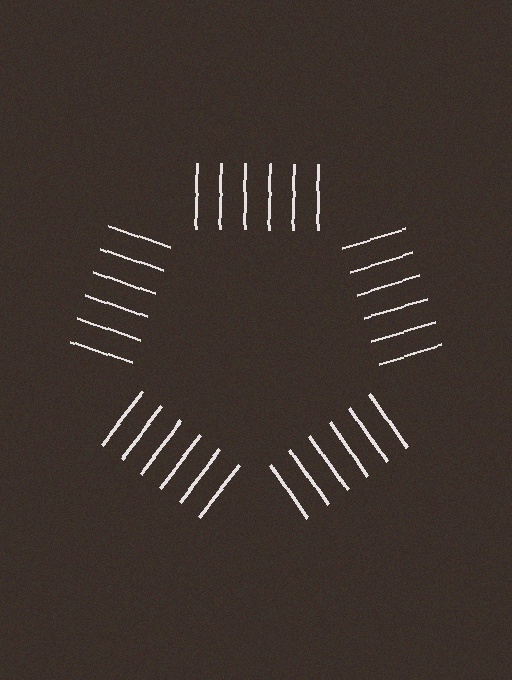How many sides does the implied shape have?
5 sides — the line-ends trace a pentagon.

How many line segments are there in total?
30 — 6 along each of the 5 edges.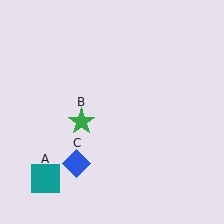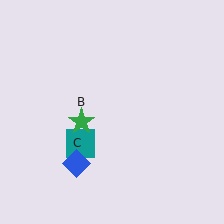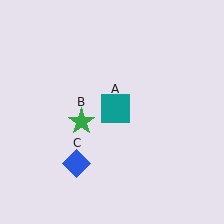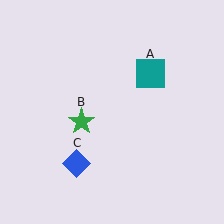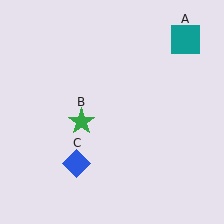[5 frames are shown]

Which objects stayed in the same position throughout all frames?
Green star (object B) and blue diamond (object C) remained stationary.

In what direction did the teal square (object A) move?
The teal square (object A) moved up and to the right.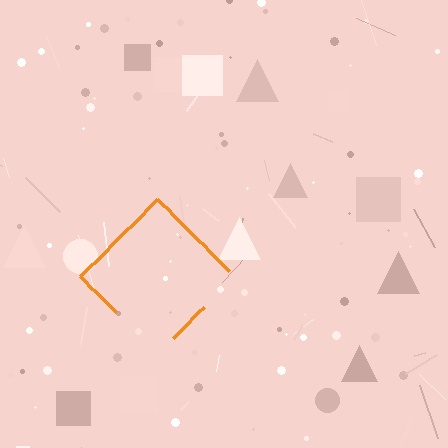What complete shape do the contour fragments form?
The contour fragments form a diamond.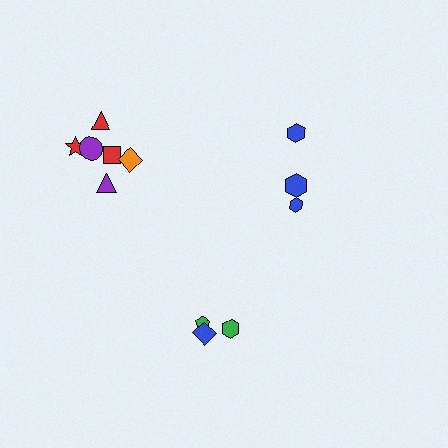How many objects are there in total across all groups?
There are 12 objects.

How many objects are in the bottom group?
There are 3 objects.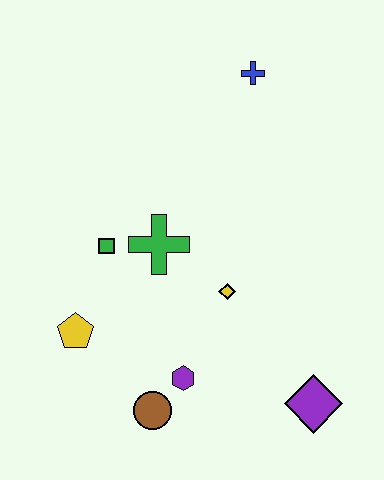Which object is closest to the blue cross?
The green cross is closest to the blue cross.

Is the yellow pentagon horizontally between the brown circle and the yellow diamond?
No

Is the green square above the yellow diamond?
Yes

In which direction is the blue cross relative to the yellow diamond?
The blue cross is above the yellow diamond.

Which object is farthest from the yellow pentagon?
The blue cross is farthest from the yellow pentagon.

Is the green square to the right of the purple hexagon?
No